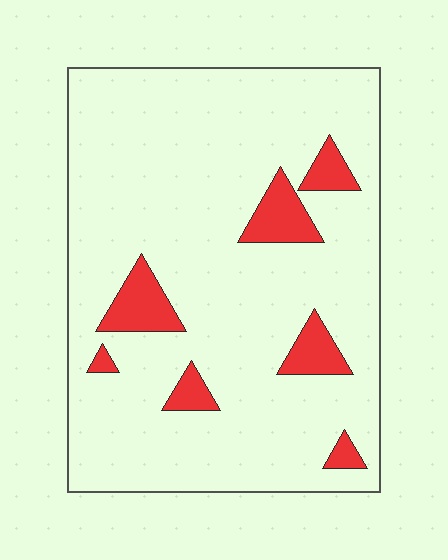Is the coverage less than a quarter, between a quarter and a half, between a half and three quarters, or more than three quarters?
Less than a quarter.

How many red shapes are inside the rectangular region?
7.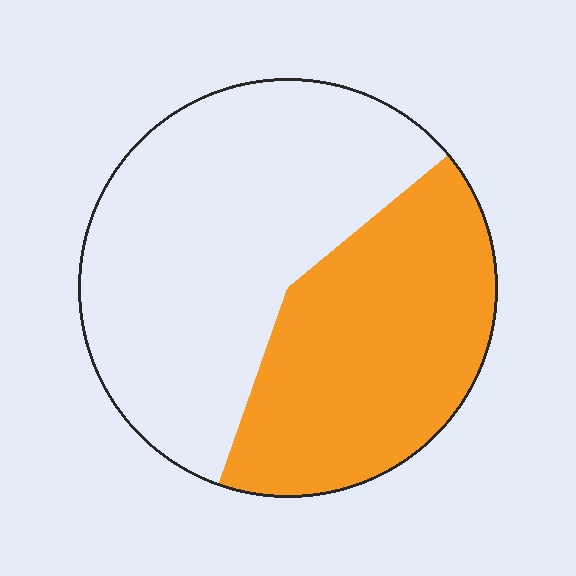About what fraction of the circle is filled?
About two fifths (2/5).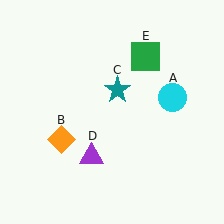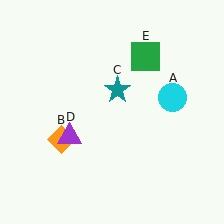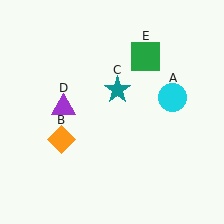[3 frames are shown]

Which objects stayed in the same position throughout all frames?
Cyan circle (object A) and orange diamond (object B) and teal star (object C) and green square (object E) remained stationary.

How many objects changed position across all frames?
1 object changed position: purple triangle (object D).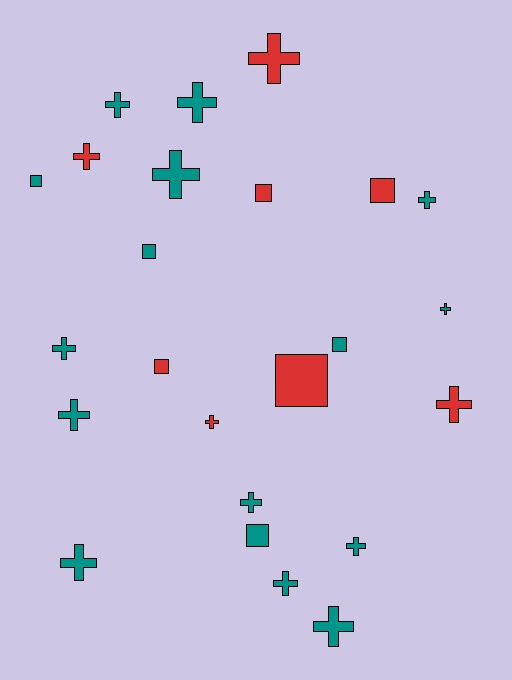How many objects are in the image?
There are 24 objects.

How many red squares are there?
There are 4 red squares.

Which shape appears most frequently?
Cross, with 16 objects.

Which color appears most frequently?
Teal, with 16 objects.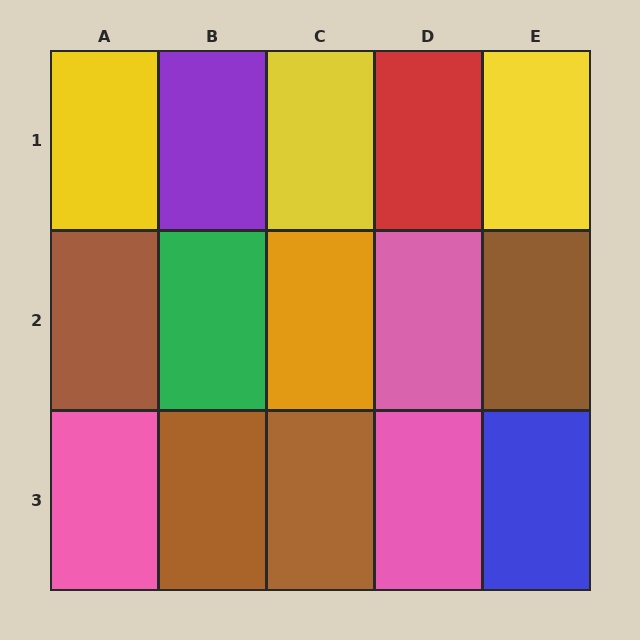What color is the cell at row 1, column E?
Yellow.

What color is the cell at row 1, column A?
Yellow.